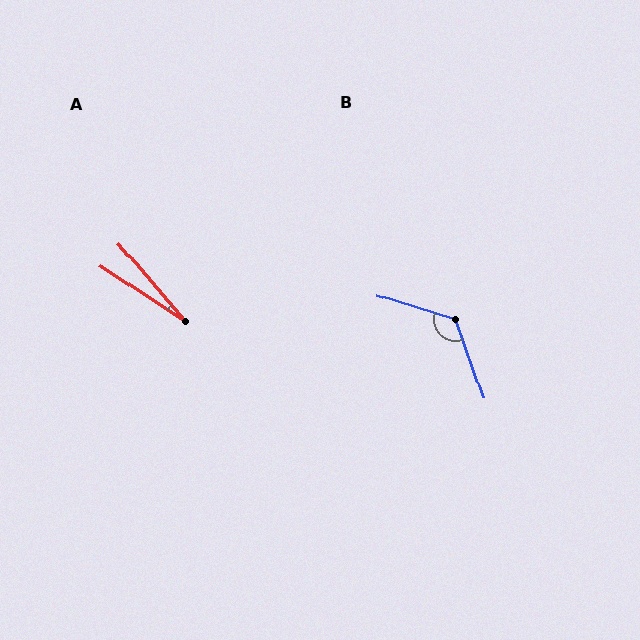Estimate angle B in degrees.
Approximately 127 degrees.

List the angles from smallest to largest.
A (16°), B (127°).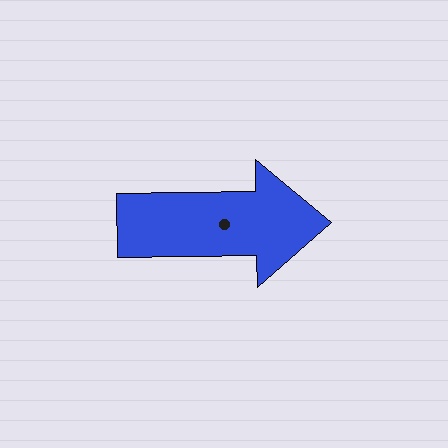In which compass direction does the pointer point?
East.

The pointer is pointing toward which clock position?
Roughly 3 o'clock.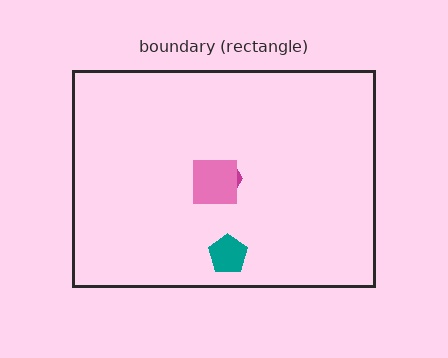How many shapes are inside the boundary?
3 inside, 0 outside.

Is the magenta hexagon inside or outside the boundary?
Inside.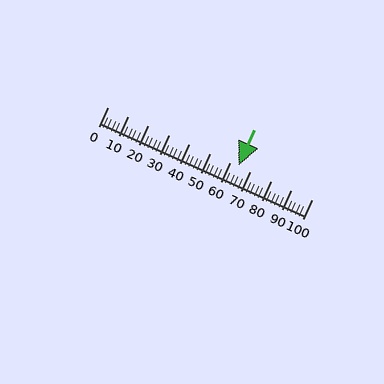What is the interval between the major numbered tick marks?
The major tick marks are spaced 10 units apart.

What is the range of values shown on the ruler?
The ruler shows values from 0 to 100.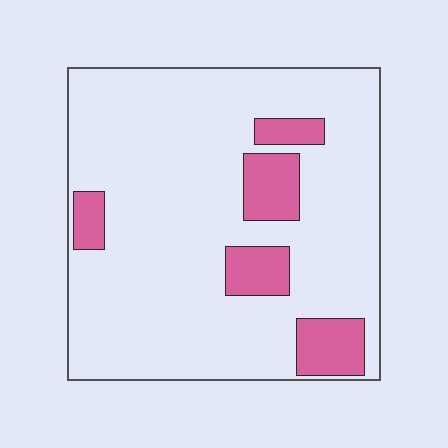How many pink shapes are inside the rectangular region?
5.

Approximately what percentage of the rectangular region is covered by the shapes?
Approximately 15%.